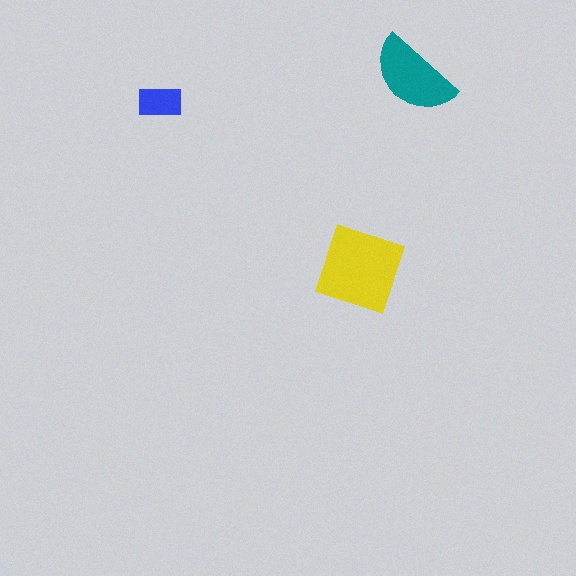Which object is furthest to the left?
The blue rectangle is leftmost.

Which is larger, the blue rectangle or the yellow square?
The yellow square.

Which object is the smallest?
The blue rectangle.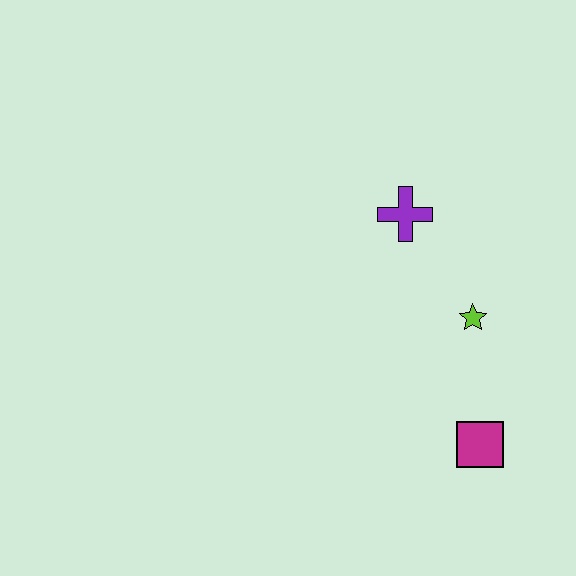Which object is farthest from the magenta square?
The purple cross is farthest from the magenta square.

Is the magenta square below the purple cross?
Yes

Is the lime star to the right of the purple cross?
Yes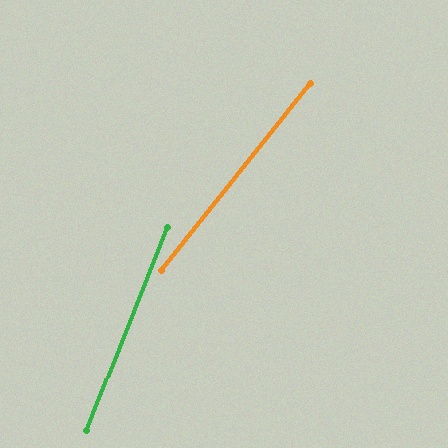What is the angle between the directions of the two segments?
Approximately 17 degrees.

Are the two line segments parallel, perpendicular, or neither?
Neither parallel nor perpendicular — they differ by about 17°.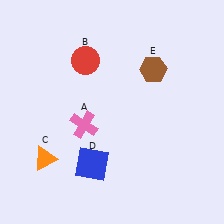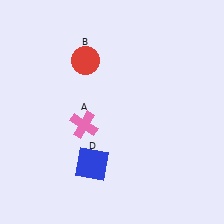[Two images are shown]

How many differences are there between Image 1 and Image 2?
There are 2 differences between the two images.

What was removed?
The orange triangle (C), the brown hexagon (E) were removed in Image 2.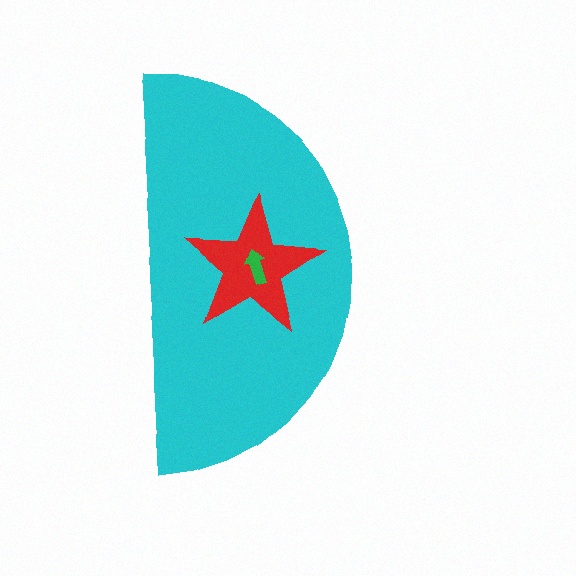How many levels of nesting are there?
3.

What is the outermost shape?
The cyan semicircle.